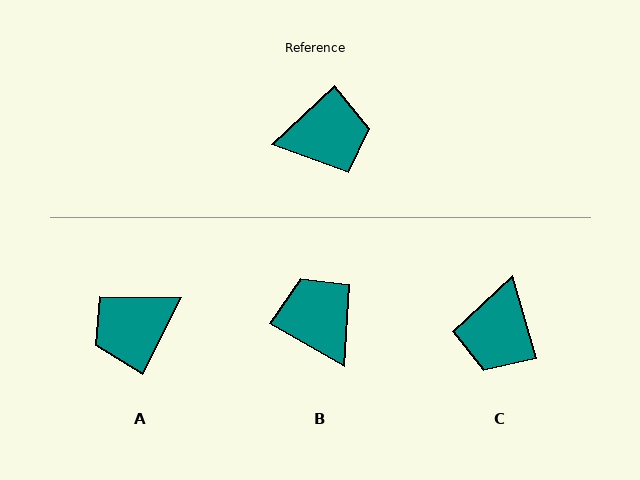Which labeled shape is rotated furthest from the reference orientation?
A, about 160 degrees away.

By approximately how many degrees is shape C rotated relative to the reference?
Approximately 116 degrees clockwise.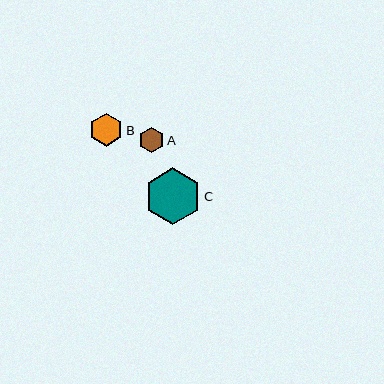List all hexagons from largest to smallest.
From largest to smallest: C, B, A.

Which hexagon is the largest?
Hexagon C is the largest with a size of approximately 57 pixels.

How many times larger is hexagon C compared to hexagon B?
Hexagon C is approximately 1.7 times the size of hexagon B.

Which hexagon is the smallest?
Hexagon A is the smallest with a size of approximately 25 pixels.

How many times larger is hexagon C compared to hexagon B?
Hexagon C is approximately 1.7 times the size of hexagon B.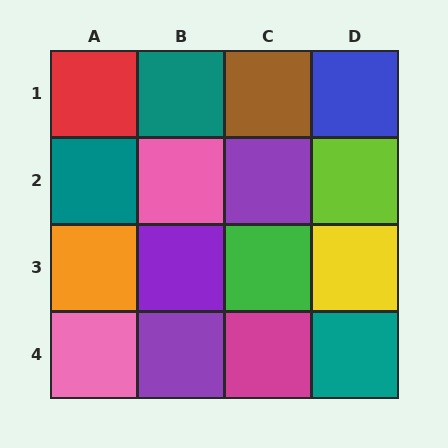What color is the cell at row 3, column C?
Green.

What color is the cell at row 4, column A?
Pink.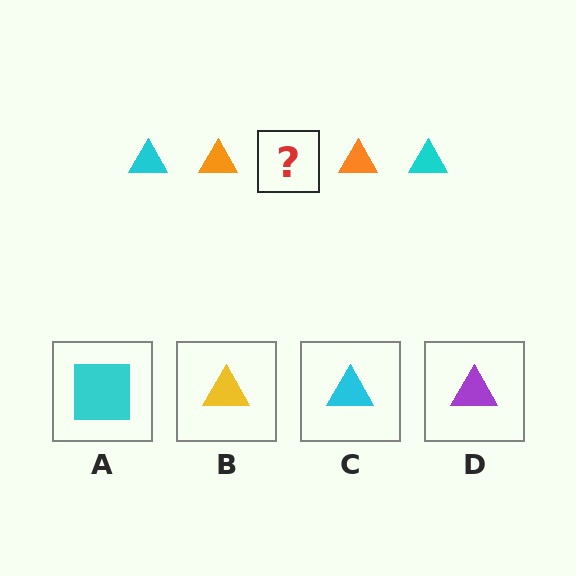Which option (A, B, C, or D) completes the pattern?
C.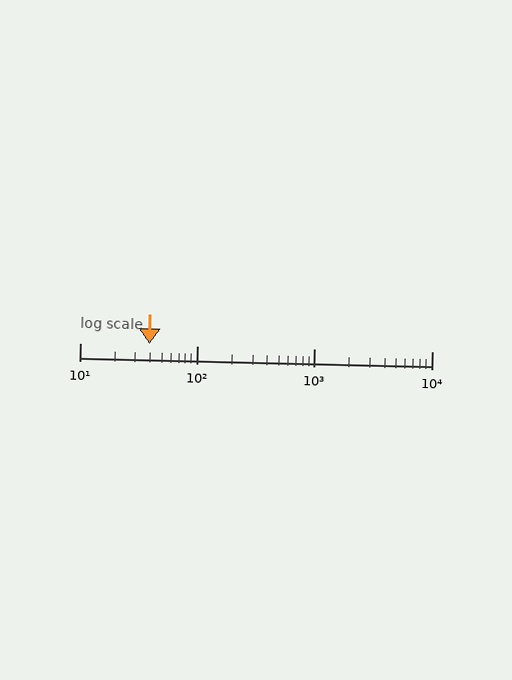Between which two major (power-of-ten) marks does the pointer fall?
The pointer is between 10 and 100.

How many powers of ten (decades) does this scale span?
The scale spans 3 decades, from 10 to 10000.